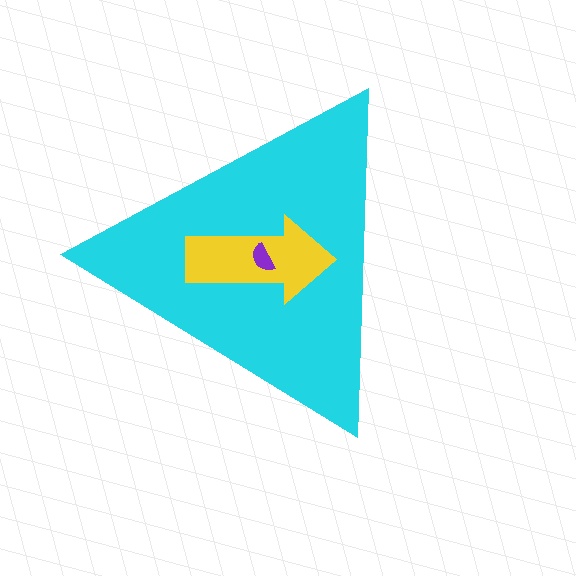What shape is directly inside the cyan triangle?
The yellow arrow.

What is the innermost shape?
The purple semicircle.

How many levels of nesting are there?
3.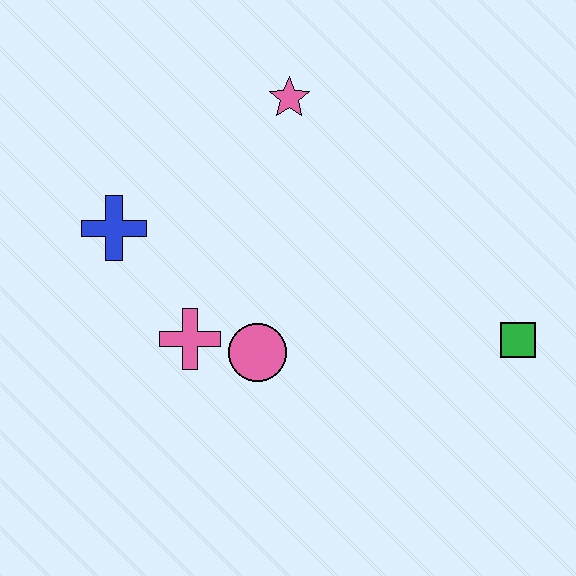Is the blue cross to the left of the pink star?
Yes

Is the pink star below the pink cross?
No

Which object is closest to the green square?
The pink circle is closest to the green square.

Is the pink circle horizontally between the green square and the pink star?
No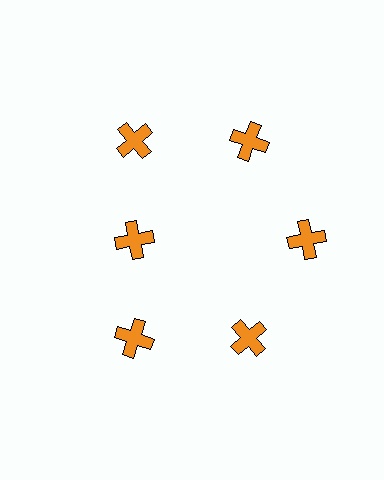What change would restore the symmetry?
The symmetry would be restored by moving it outward, back onto the ring so that all 6 crosses sit at equal angles and equal distance from the center.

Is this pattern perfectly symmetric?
No. The 6 orange crosses are arranged in a ring, but one element near the 9 o'clock position is pulled inward toward the center, breaking the 6-fold rotational symmetry.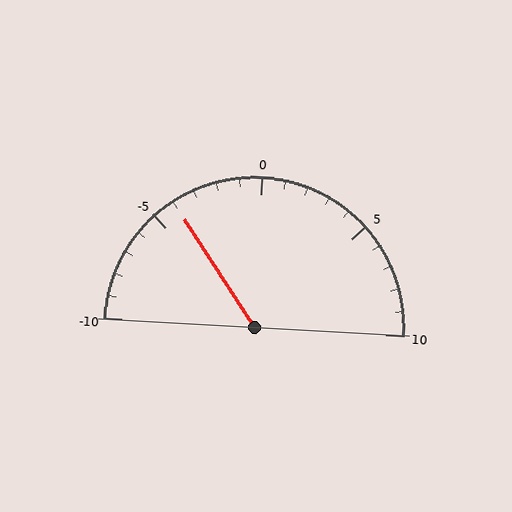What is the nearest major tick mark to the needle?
The nearest major tick mark is -5.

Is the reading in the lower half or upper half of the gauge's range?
The reading is in the lower half of the range (-10 to 10).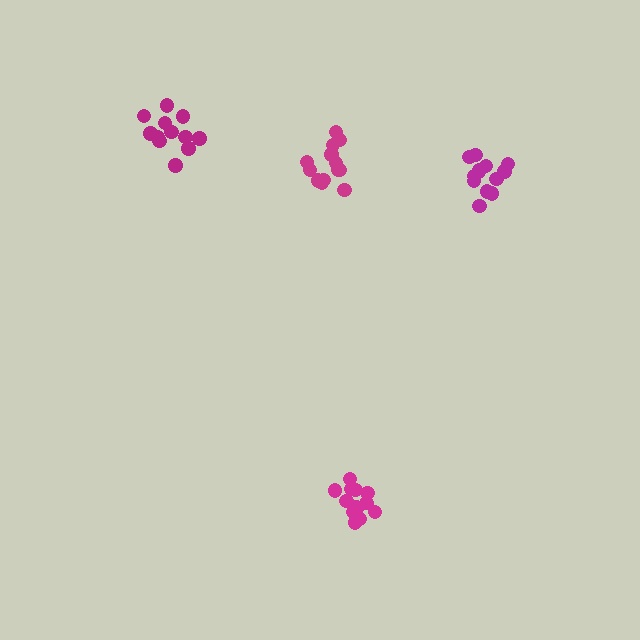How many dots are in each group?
Group 1: 13 dots, Group 2: 13 dots, Group 3: 13 dots, Group 4: 12 dots (51 total).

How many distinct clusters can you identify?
There are 4 distinct clusters.